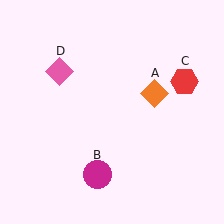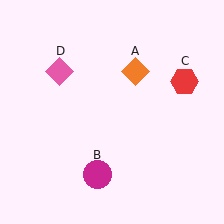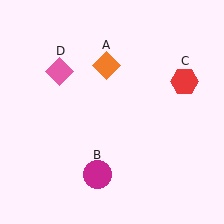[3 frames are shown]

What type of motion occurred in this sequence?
The orange diamond (object A) rotated counterclockwise around the center of the scene.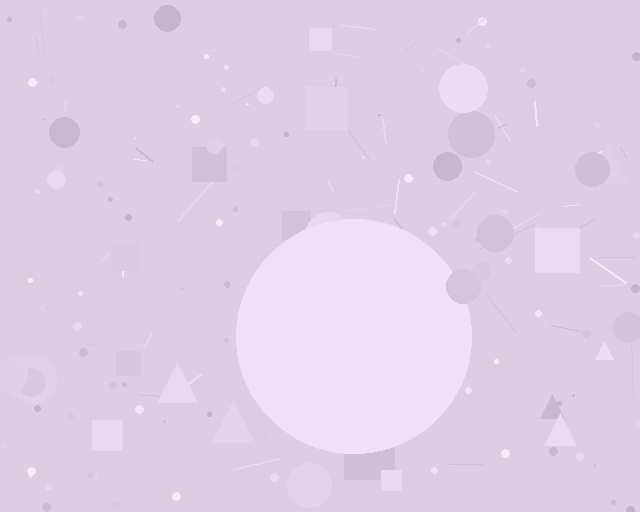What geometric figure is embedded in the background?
A circle is embedded in the background.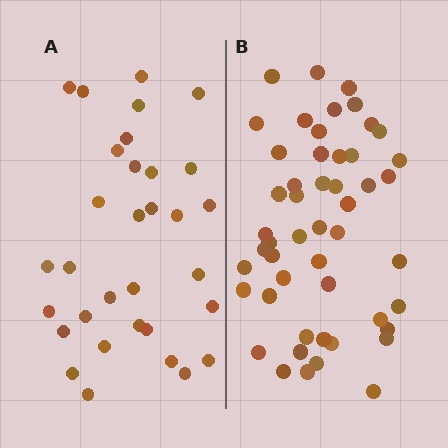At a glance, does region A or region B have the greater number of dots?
Region B (the right region) has more dots.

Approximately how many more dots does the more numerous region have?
Region B has approximately 20 more dots than region A.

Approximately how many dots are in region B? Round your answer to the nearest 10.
About 50 dots.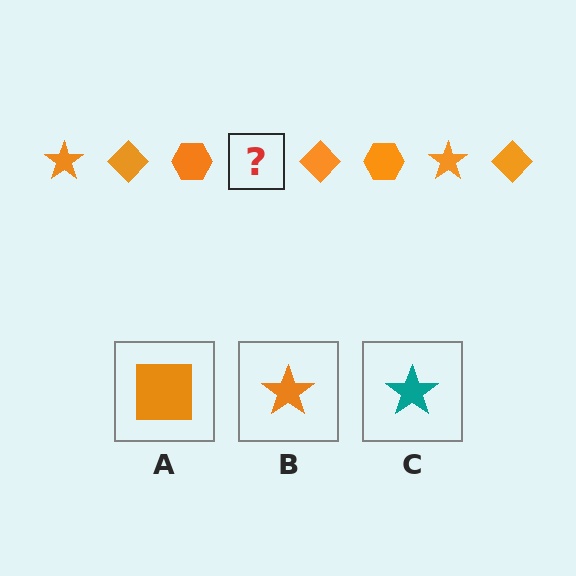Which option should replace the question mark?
Option B.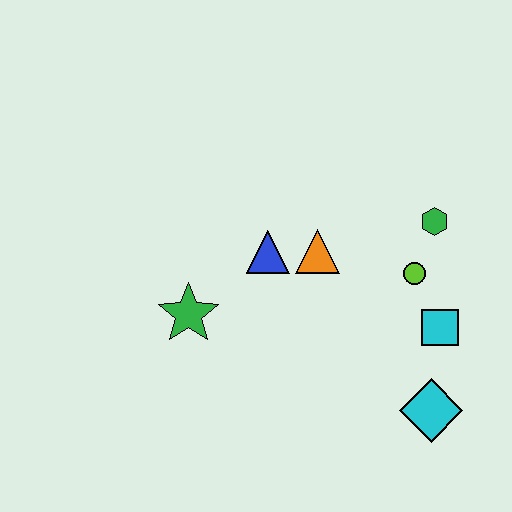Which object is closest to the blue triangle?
The orange triangle is closest to the blue triangle.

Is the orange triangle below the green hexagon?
Yes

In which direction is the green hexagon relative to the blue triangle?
The green hexagon is to the right of the blue triangle.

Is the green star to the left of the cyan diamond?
Yes